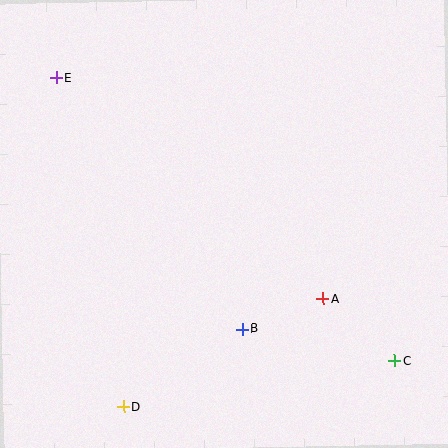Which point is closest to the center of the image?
Point B at (242, 329) is closest to the center.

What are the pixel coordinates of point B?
Point B is at (242, 329).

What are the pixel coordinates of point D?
Point D is at (124, 407).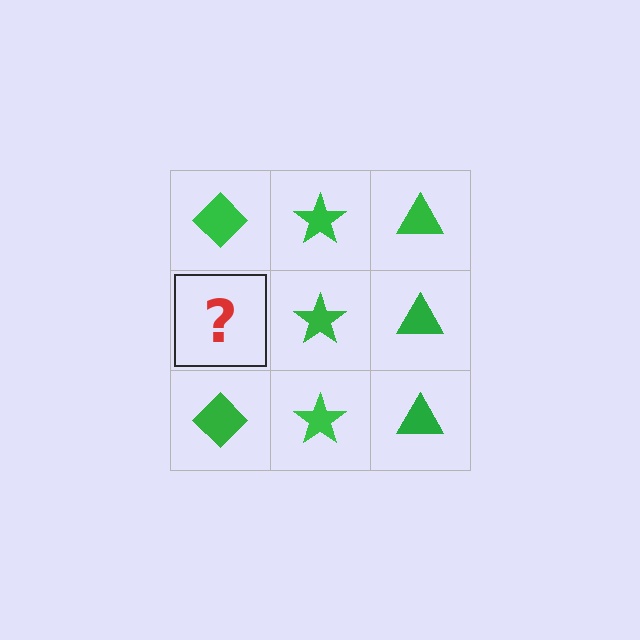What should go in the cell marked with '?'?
The missing cell should contain a green diamond.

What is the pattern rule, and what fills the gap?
The rule is that each column has a consistent shape. The gap should be filled with a green diamond.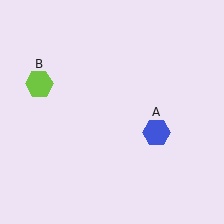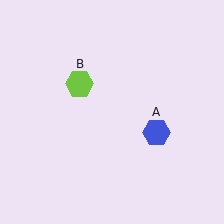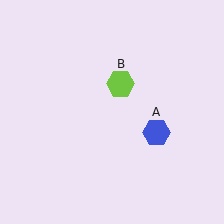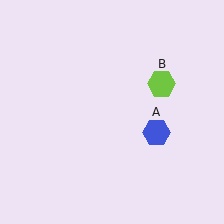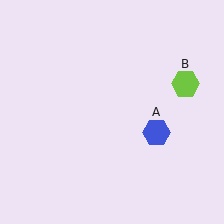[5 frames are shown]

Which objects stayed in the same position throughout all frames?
Blue hexagon (object A) remained stationary.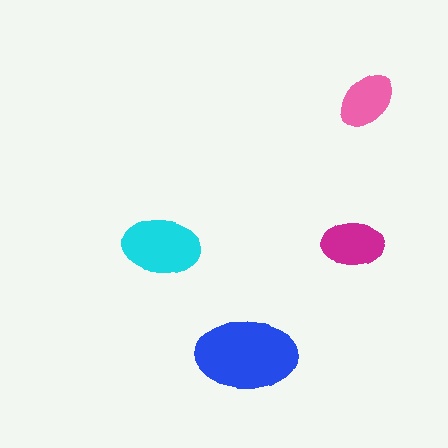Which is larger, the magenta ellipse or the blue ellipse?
The blue one.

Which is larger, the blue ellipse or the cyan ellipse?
The blue one.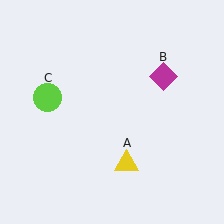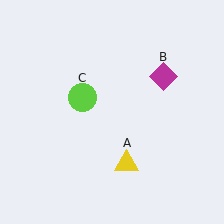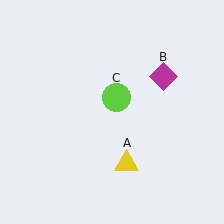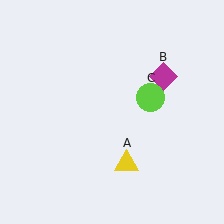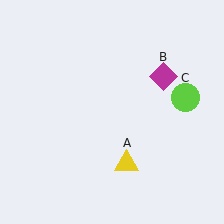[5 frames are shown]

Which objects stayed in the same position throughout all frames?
Yellow triangle (object A) and magenta diamond (object B) remained stationary.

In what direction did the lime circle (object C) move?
The lime circle (object C) moved right.